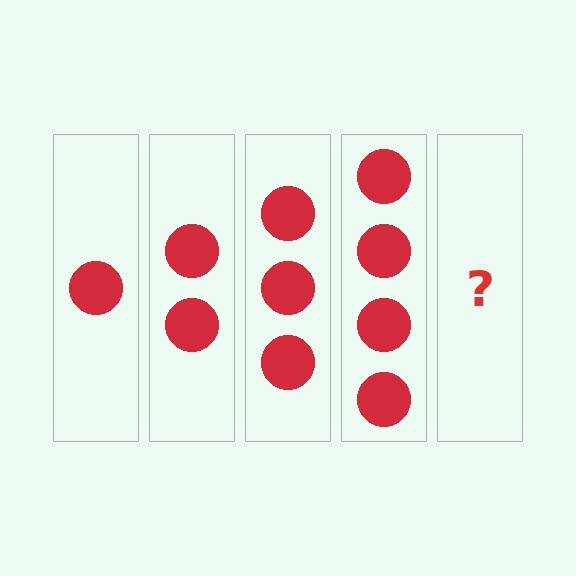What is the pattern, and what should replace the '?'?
The pattern is that each step adds one more circle. The '?' should be 5 circles.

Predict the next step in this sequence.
The next step is 5 circles.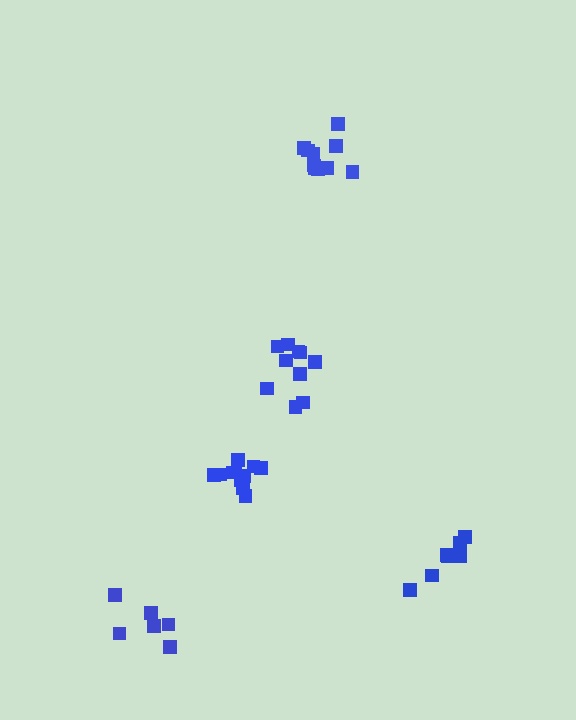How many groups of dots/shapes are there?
There are 5 groups.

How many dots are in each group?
Group 1: 6 dots, Group 2: 7 dots, Group 3: 11 dots, Group 4: 10 dots, Group 5: 10 dots (44 total).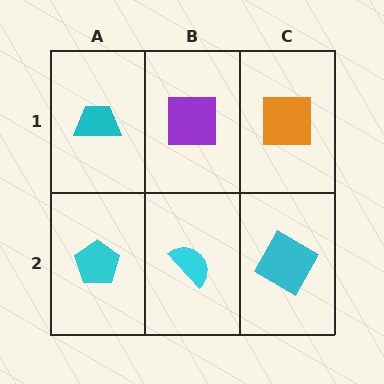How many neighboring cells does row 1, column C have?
2.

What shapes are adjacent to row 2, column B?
A purple square (row 1, column B), a cyan pentagon (row 2, column A), a cyan square (row 2, column C).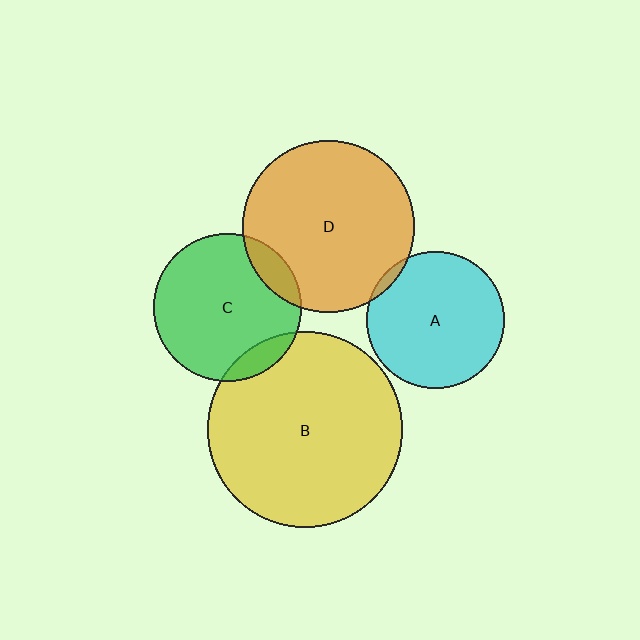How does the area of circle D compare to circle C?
Approximately 1.3 times.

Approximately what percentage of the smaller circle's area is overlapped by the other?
Approximately 5%.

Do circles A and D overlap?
Yes.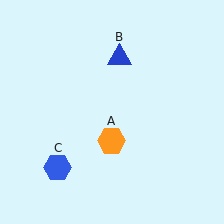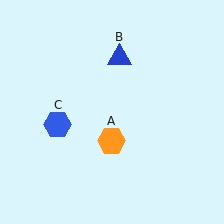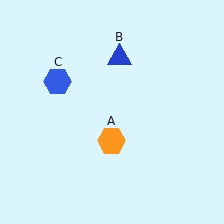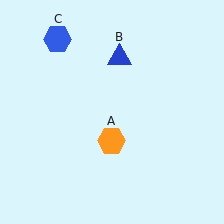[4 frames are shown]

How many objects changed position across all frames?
1 object changed position: blue hexagon (object C).